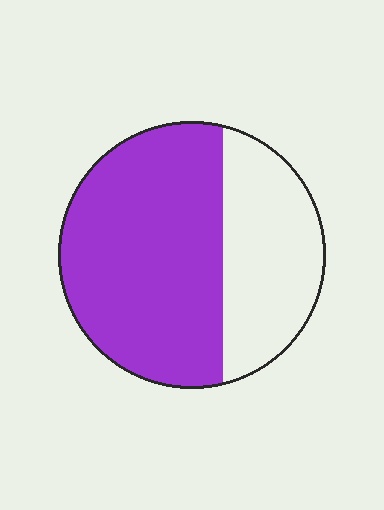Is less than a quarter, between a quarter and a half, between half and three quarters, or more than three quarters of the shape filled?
Between half and three quarters.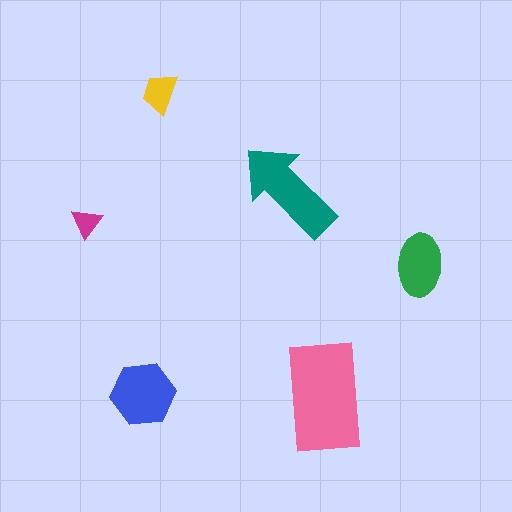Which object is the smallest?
The magenta triangle.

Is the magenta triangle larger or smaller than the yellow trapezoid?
Smaller.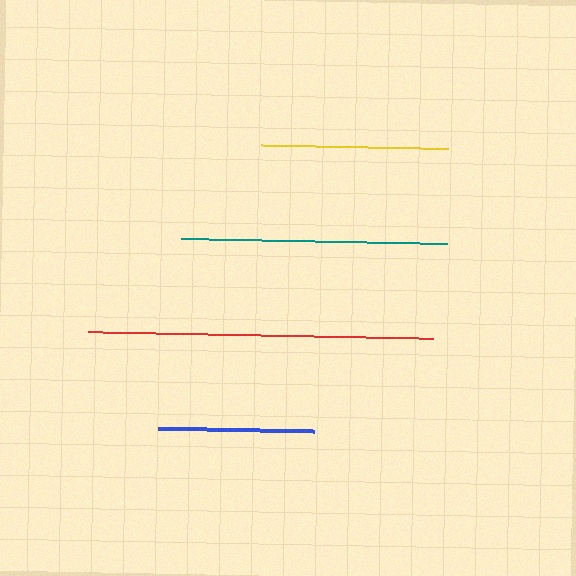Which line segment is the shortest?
The blue line is the shortest at approximately 155 pixels.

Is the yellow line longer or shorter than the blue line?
The yellow line is longer than the blue line.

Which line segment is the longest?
The red line is the longest at approximately 345 pixels.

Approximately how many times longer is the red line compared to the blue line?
The red line is approximately 2.2 times the length of the blue line.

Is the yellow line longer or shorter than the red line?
The red line is longer than the yellow line.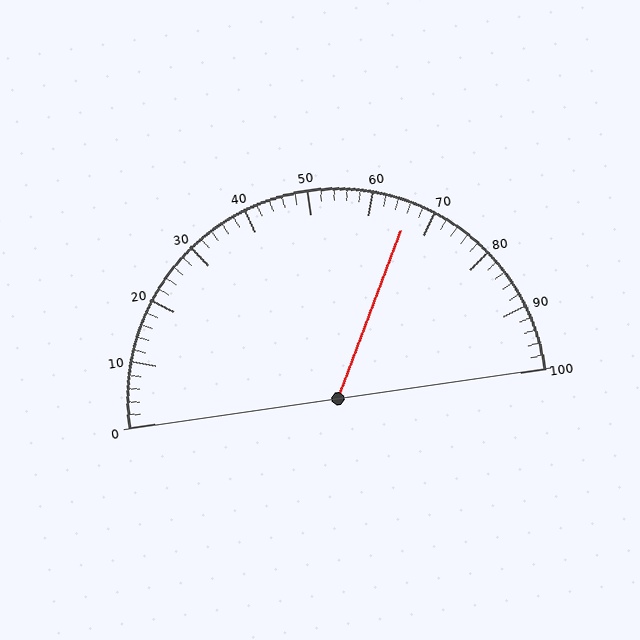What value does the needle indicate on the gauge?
The needle indicates approximately 66.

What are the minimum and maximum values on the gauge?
The gauge ranges from 0 to 100.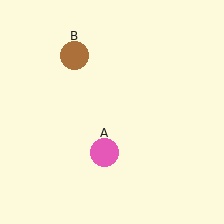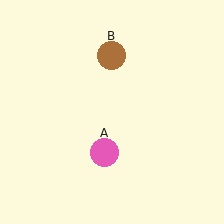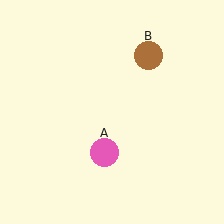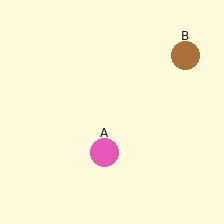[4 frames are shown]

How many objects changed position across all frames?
1 object changed position: brown circle (object B).